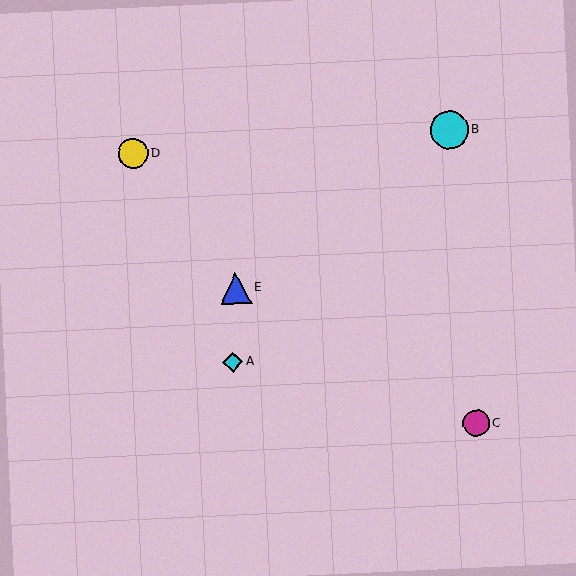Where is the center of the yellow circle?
The center of the yellow circle is at (133, 154).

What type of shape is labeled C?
Shape C is a magenta circle.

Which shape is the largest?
The cyan circle (labeled B) is the largest.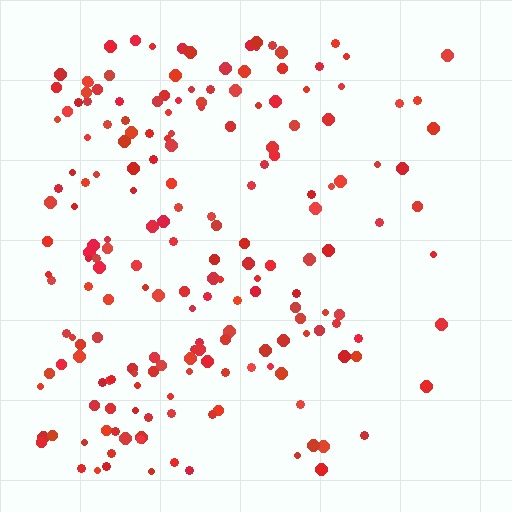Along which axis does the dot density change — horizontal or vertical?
Horizontal.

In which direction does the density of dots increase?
From right to left, with the left side densest.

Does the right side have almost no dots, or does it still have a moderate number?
Still a moderate number, just noticeably fewer than the left.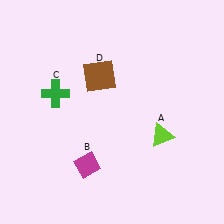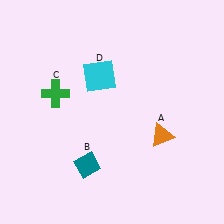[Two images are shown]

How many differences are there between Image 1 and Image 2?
There are 3 differences between the two images.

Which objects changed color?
A changed from lime to orange. B changed from magenta to teal. D changed from brown to cyan.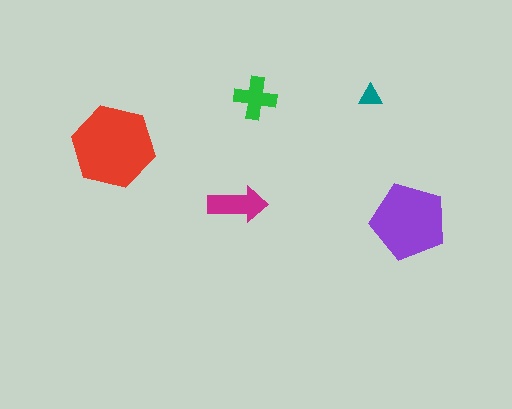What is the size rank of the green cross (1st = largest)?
4th.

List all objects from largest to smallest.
The red hexagon, the purple pentagon, the magenta arrow, the green cross, the teal triangle.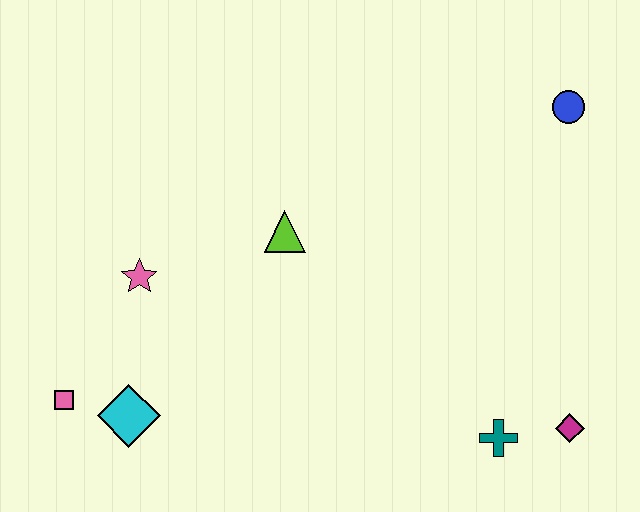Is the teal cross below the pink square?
Yes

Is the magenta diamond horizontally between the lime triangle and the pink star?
No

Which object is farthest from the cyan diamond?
The blue circle is farthest from the cyan diamond.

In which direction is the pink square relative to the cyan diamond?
The pink square is to the left of the cyan diamond.